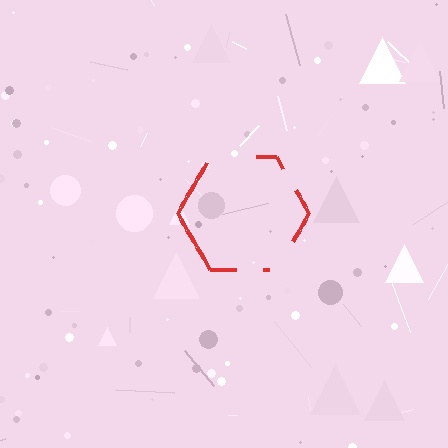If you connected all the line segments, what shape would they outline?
They would outline a hexagon.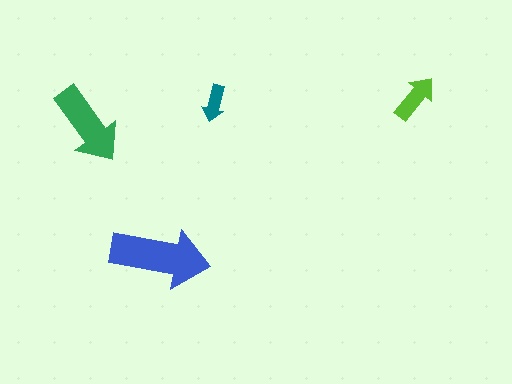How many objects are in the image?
There are 4 objects in the image.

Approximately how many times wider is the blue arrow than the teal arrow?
About 2.5 times wider.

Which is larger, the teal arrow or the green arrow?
The green one.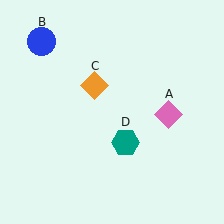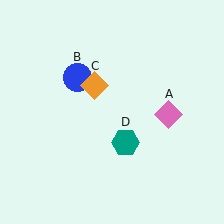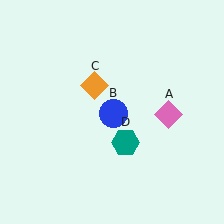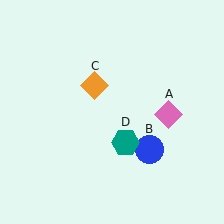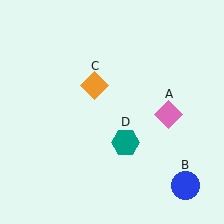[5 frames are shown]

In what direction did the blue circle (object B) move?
The blue circle (object B) moved down and to the right.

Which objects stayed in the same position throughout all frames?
Pink diamond (object A) and orange diamond (object C) and teal hexagon (object D) remained stationary.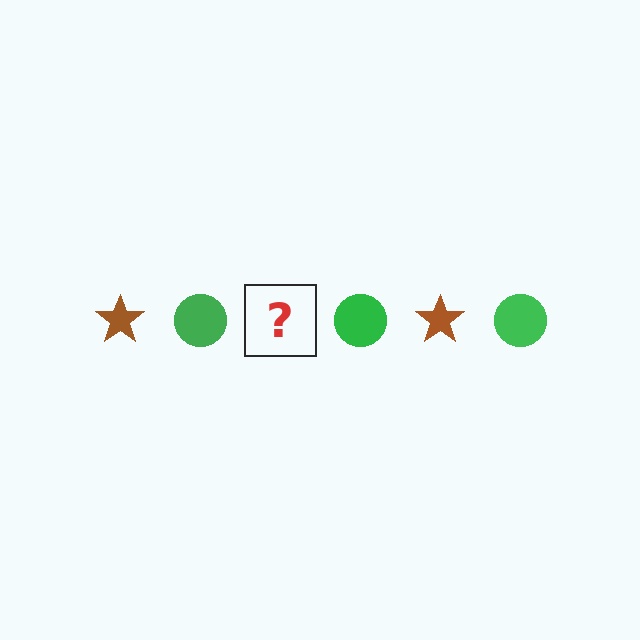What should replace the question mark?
The question mark should be replaced with a brown star.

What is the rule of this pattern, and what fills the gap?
The rule is that the pattern alternates between brown star and green circle. The gap should be filled with a brown star.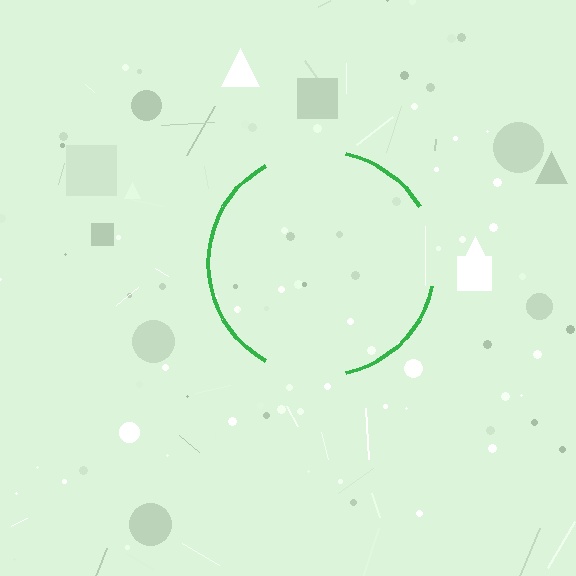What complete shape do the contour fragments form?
The contour fragments form a circle.